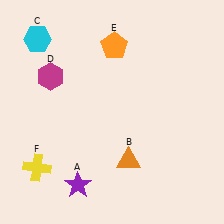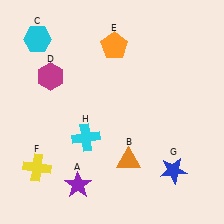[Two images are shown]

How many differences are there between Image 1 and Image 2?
There are 2 differences between the two images.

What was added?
A blue star (G), a cyan cross (H) were added in Image 2.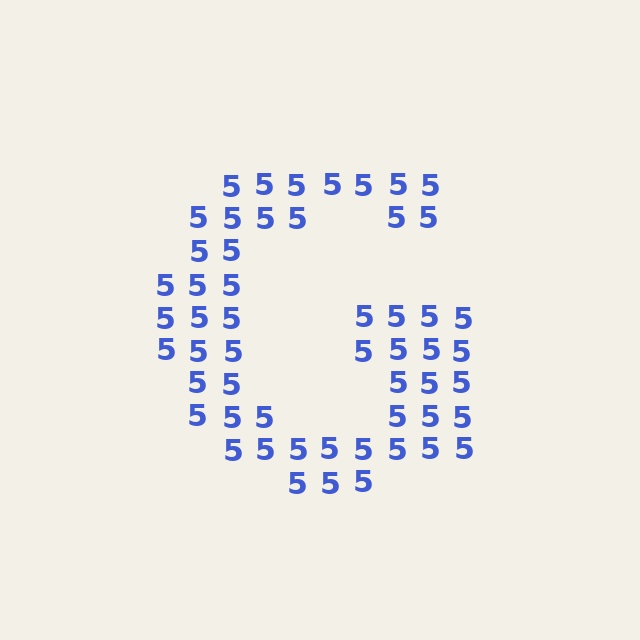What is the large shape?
The large shape is the letter G.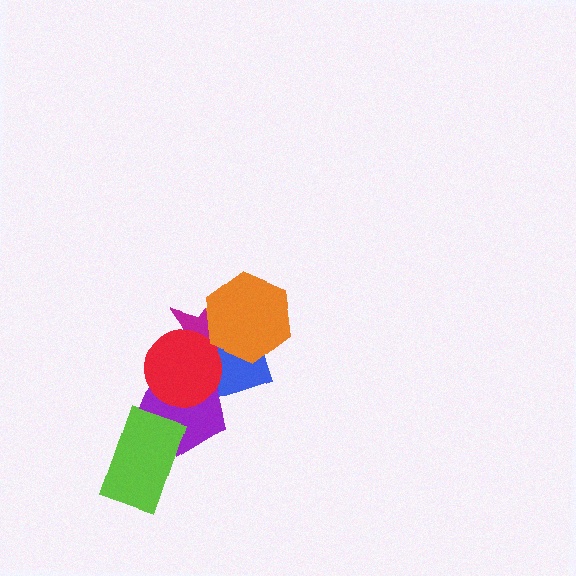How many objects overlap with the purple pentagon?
4 objects overlap with the purple pentagon.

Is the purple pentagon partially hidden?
Yes, it is partially covered by another shape.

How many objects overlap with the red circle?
3 objects overlap with the red circle.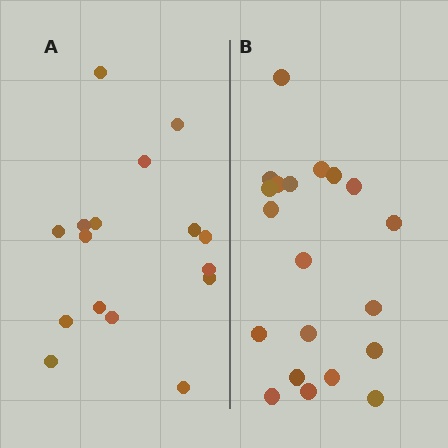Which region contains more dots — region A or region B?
Region B (the right region) has more dots.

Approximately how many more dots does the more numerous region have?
Region B has about 4 more dots than region A.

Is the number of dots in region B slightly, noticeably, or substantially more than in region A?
Region B has noticeably more, but not dramatically so. The ratio is roughly 1.2 to 1.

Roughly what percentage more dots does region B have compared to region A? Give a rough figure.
About 25% more.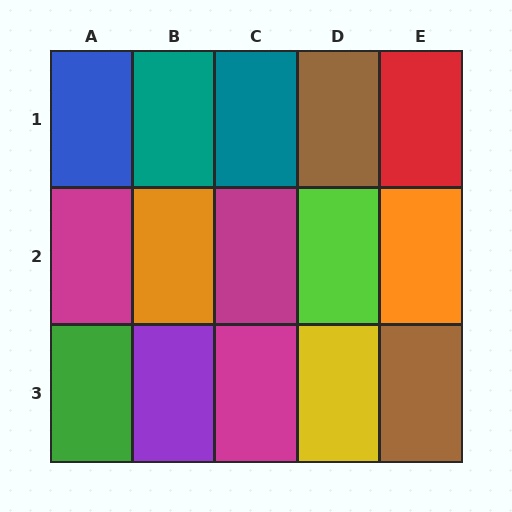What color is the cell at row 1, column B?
Teal.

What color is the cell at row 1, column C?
Teal.